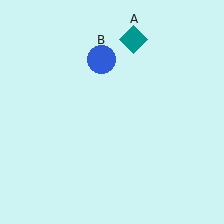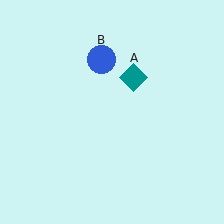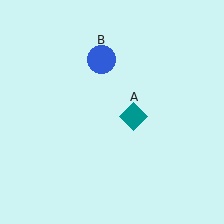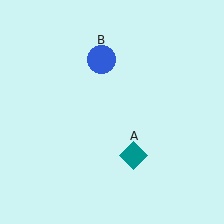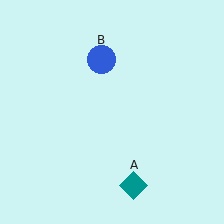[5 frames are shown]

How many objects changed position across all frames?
1 object changed position: teal diamond (object A).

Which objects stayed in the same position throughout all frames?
Blue circle (object B) remained stationary.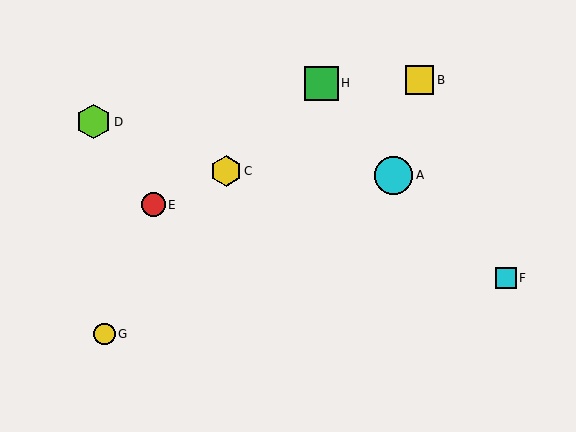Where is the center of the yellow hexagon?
The center of the yellow hexagon is at (226, 171).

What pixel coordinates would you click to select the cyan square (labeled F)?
Click at (506, 278) to select the cyan square F.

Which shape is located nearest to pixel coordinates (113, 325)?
The yellow circle (labeled G) at (104, 334) is nearest to that location.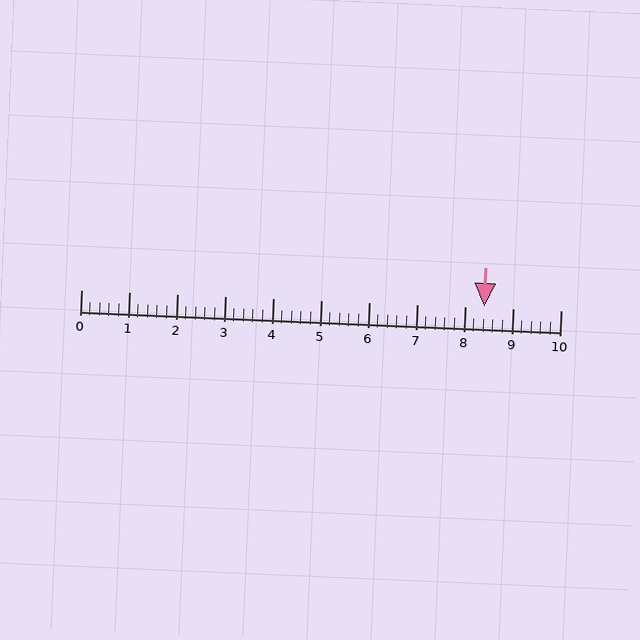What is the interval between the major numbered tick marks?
The major tick marks are spaced 1 units apart.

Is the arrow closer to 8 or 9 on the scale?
The arrow is closer to 8.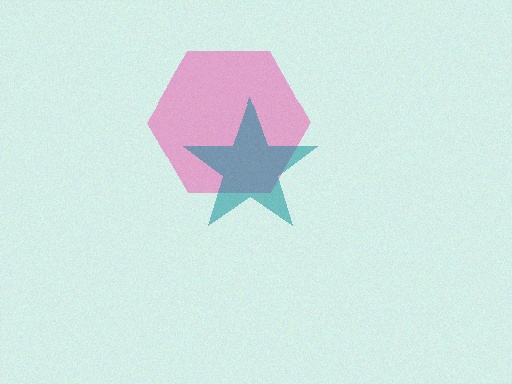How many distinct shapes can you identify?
There are 2 distinct shapes: a pink hexagon, a teal star.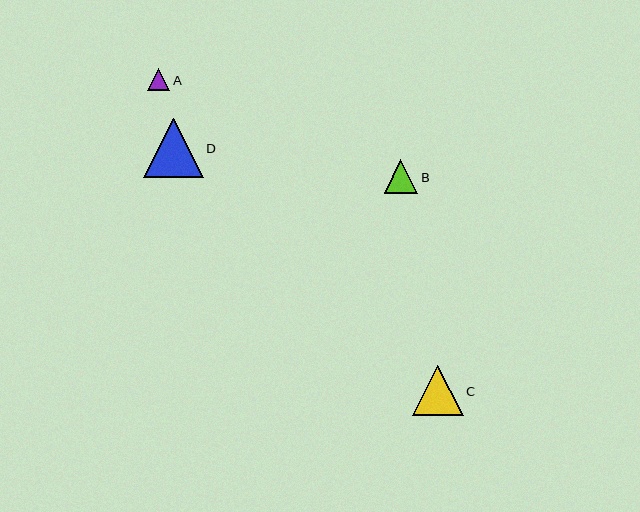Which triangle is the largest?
Triangle D is the largest with a size of approximately 59 pixels.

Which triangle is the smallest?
Triangle A is the smallest with a size of approximately 22 pixels.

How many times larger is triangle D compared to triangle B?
Triangle D is approximately 1.7 times the size of triangle B.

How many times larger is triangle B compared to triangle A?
Triangle B is approximately 1.5 times the size of triangle A.